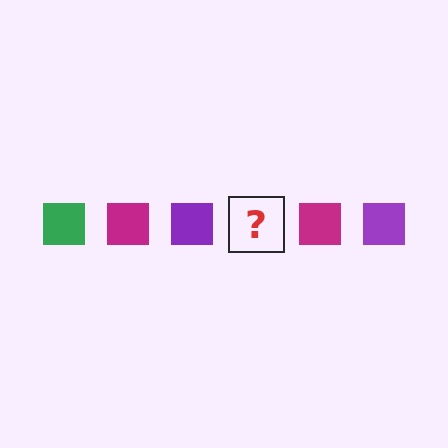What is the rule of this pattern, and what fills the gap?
The rule is that the pattern cycles through green, magenta, purple squares. The gap should be filled with a green square.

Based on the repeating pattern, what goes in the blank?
The blank should be a green square.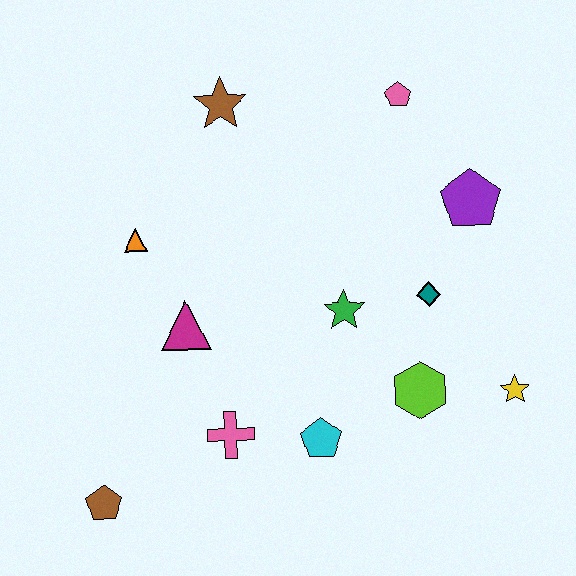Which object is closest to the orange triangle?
The magenta triangle is closest to the orange triangle.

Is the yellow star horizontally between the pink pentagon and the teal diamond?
No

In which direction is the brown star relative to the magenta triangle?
The brown star is above the magenta triangle.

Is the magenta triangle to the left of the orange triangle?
No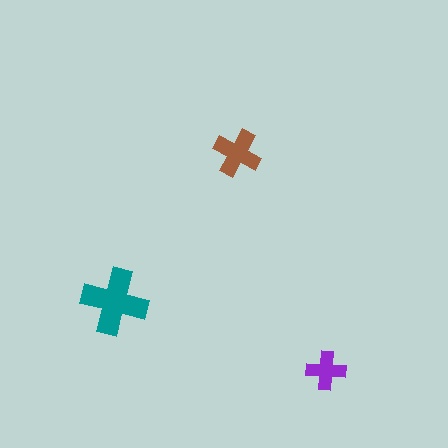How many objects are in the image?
There are 3 objects in the image.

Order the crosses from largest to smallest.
the teal one, the brown one, the purple one.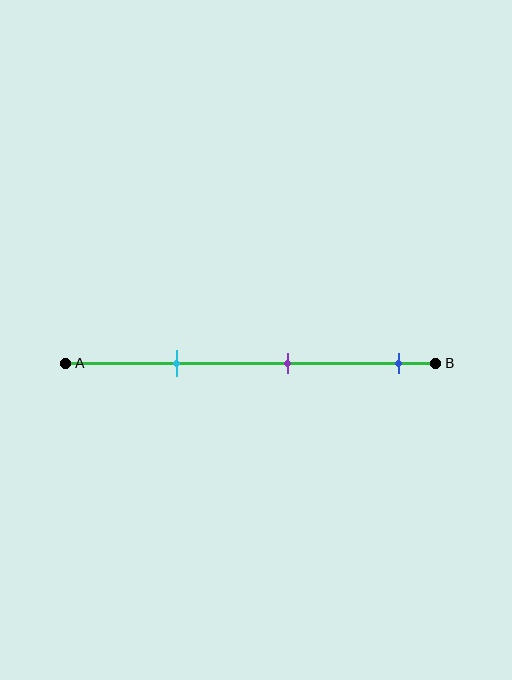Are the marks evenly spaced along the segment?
Yes, the marks are approximately evenly spaced.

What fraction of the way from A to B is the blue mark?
The blue mark is approximately 90% (0.9) of the way from A to B.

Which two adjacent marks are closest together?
The cyan and purple marks are the closest adjacent pair.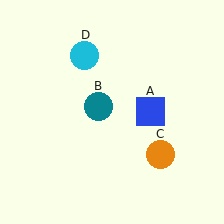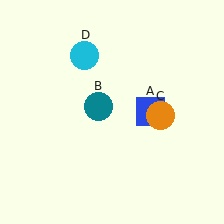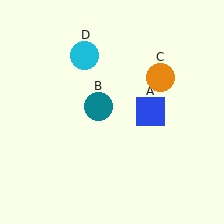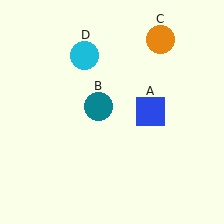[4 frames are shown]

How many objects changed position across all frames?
1 object changed position: orange circle (object C).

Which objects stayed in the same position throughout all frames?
Blue square (object A) and teal circle (object B) and cyan circle (object D) remained stationary.